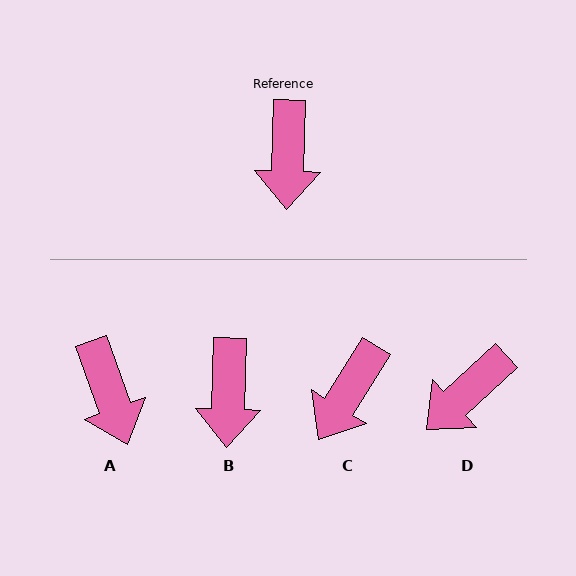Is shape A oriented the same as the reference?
No, it is off by about 21 degrees.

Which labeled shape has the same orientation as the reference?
B.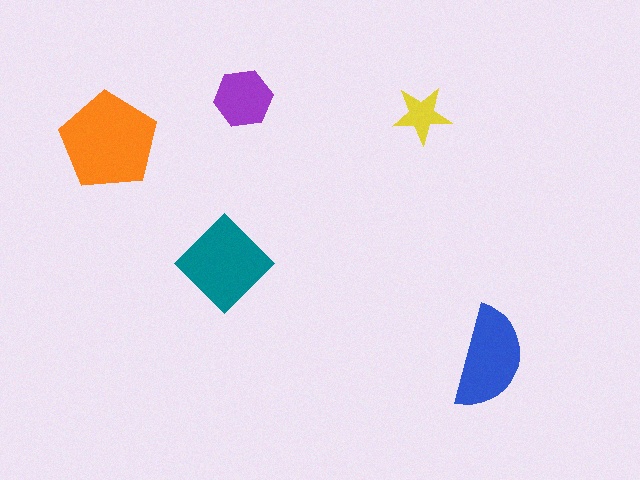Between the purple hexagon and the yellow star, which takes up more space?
The purple hexagon.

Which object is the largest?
The orange pentagon.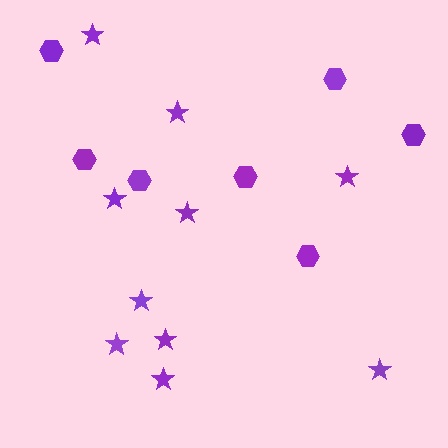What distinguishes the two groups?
There are 2 groups: one group of hexagons (7) and one group of stars (10).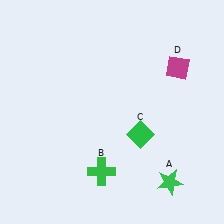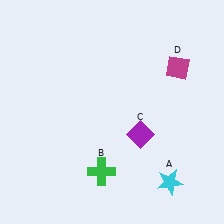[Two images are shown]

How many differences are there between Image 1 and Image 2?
There are 2 differences between the two images.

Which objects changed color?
A changed from green to cyan. C changed from green to purple.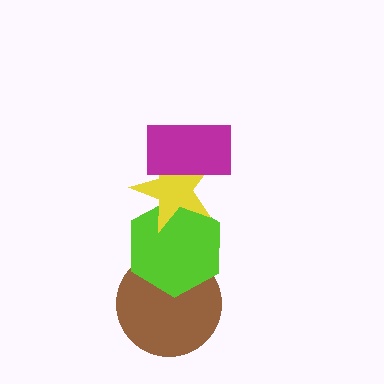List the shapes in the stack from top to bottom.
From top to bottom: the magenta rectangle, the yellow star, the lime hexagon, the brown circle.